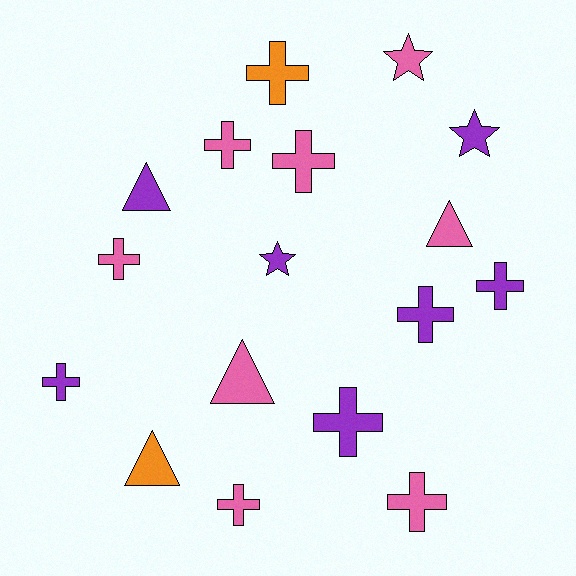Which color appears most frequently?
Pink, with 8 objects.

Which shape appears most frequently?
Cross, with 10 objects.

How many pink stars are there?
There is 1 pink star.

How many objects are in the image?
There are 17 objects.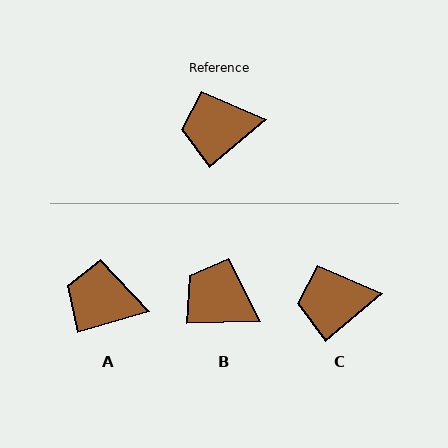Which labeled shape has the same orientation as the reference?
C.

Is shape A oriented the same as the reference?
No, it is off by about 23 degrees.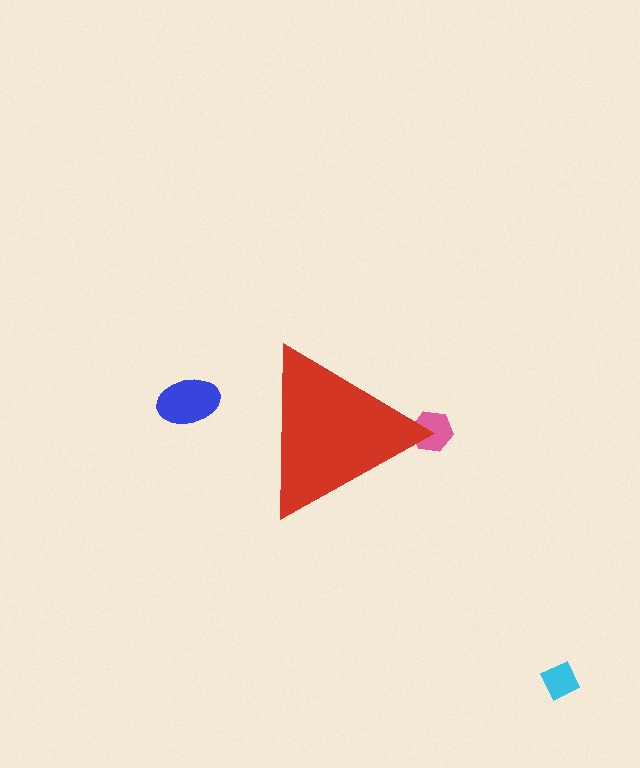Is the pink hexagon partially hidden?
Yes, the pink hexagon is partially hidden behind the red triangle.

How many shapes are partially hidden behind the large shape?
1 shape is partially hidden.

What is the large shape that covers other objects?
A red triangle.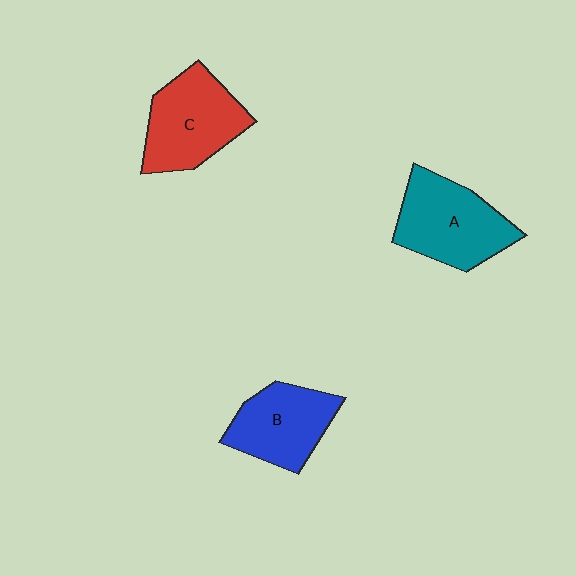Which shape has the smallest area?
Shape B (blue).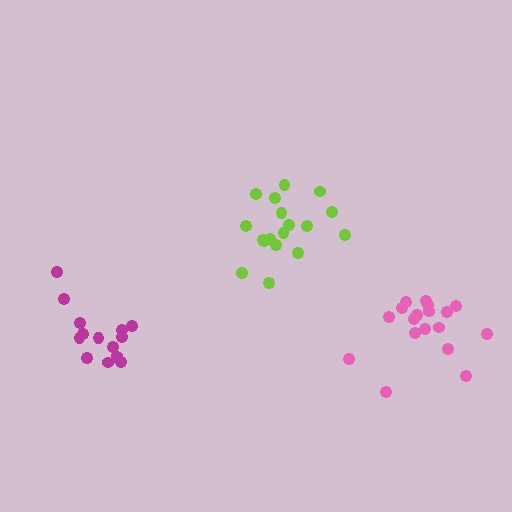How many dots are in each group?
Group 1: 18 dots, Group 2: 18 dots, Group 3: 15 dots (51 total).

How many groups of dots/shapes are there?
There are 3 groups.